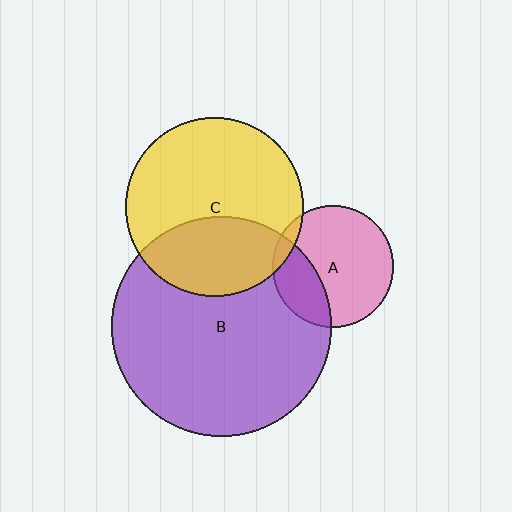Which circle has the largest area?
Circle B (purple).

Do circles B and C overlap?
Yes.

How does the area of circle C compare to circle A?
Approximately 2.1 times.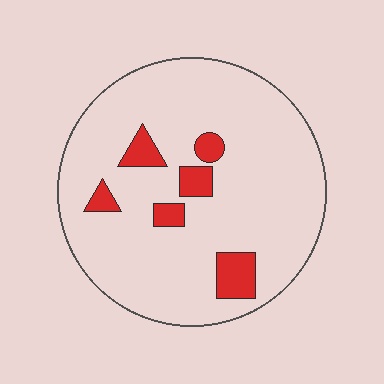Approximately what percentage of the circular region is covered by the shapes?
Approximately 10%.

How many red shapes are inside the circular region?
6.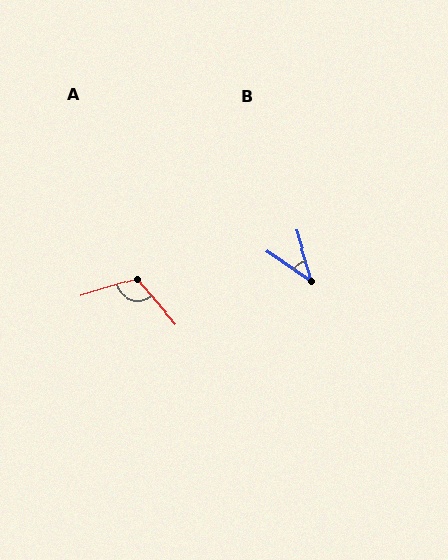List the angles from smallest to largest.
B (39°), A (114°).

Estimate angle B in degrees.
Approximately 39 degrees.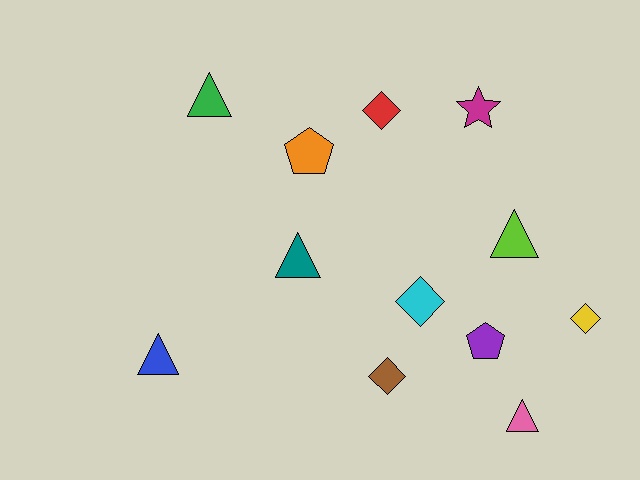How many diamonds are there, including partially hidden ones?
There are 4 diamonds.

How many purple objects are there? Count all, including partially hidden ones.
There is 1 purple object.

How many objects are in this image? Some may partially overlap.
There are 12 objects.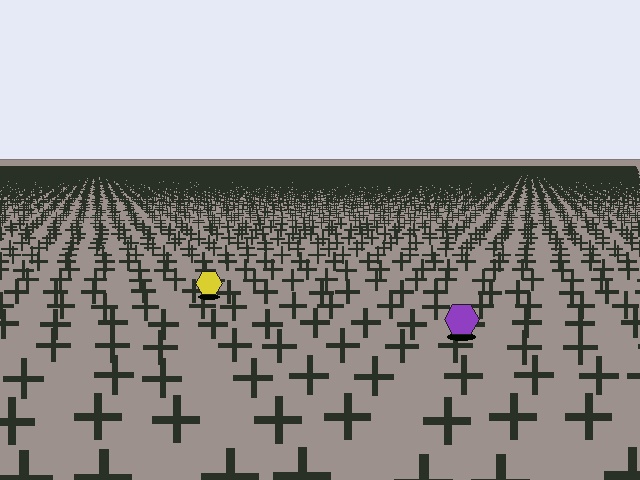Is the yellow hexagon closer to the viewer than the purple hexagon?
No. The purple hexagon is closer — you can tell from the texture gradient: the ground texture is coarser near it.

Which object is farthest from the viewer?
The yellow hexagon is farthest from the viewer. It appears smaller and the ground texture around it is denser.